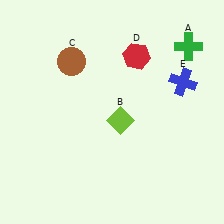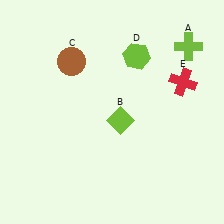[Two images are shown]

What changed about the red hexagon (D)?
In Image 1, D is red. In Image 2, it changed to lime.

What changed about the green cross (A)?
In Image 1, A is green. In Image 2, it changed to lime.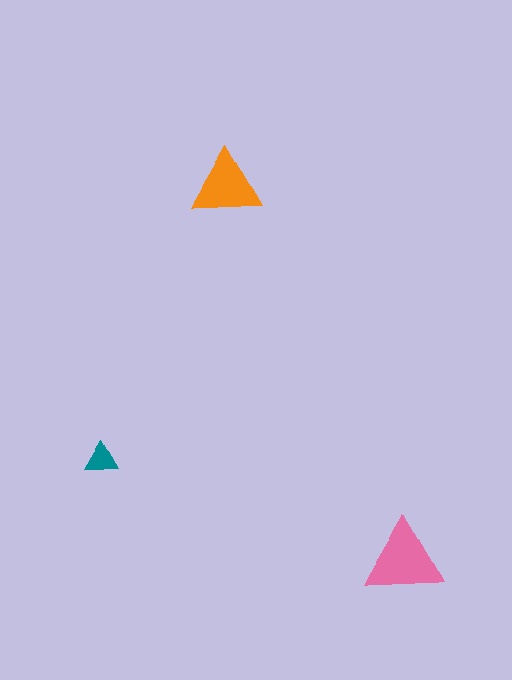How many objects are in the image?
There are 3 objects in the image.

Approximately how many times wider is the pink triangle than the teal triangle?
About 2.5 times wider.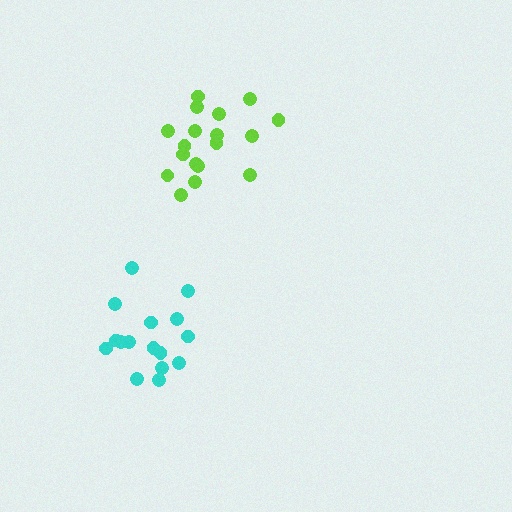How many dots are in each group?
Group 1: 18 dots, Group 2: 16 dots (34 total).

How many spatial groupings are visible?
There are 2 spatial groupings.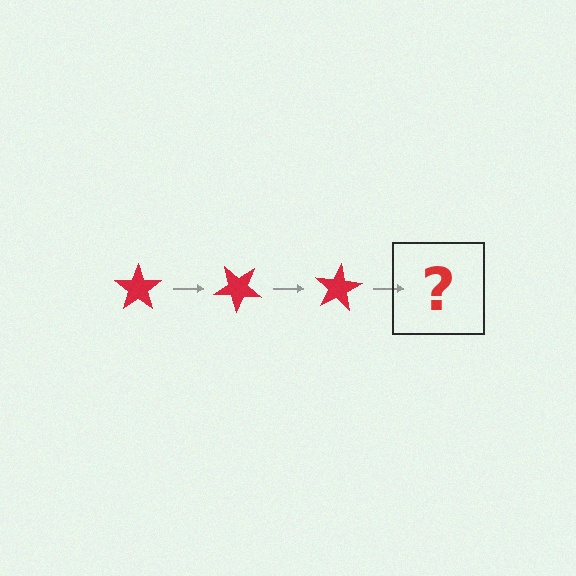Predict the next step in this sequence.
The next step is a red star rotated 120 degrees.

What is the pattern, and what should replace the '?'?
The pattern is that the star rotates 40 degrees each step. The '?' should be a red star rotated 120 degrees.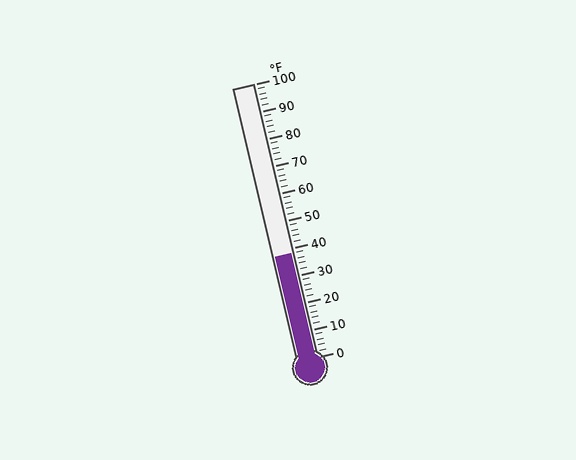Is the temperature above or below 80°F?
The temperature is below 80°F.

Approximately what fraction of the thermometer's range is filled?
The thermometer is filled to approximately 40% of its range.